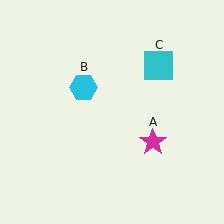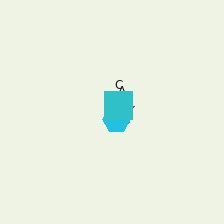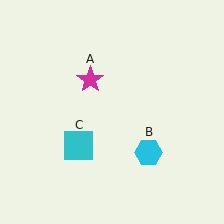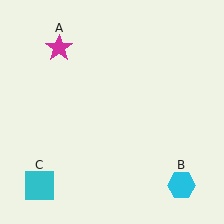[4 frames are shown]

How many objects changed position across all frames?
3 objects changed position: magenta star (object A), cyan hexagon (object B), cyan square (object C).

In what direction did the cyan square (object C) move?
The cyan square (object C) moved down and to the left.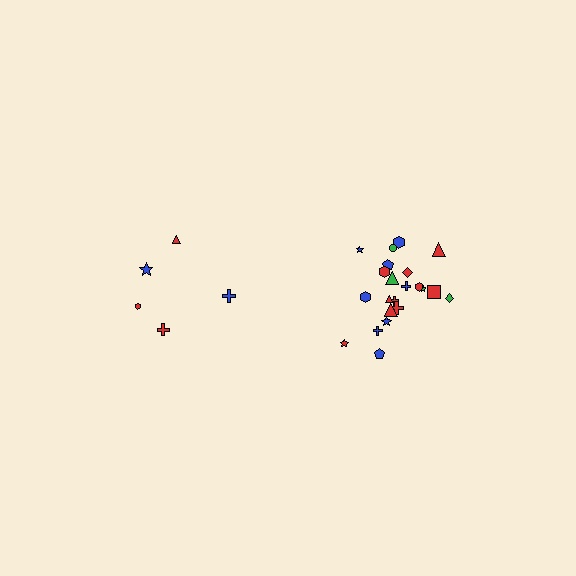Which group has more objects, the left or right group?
The right group.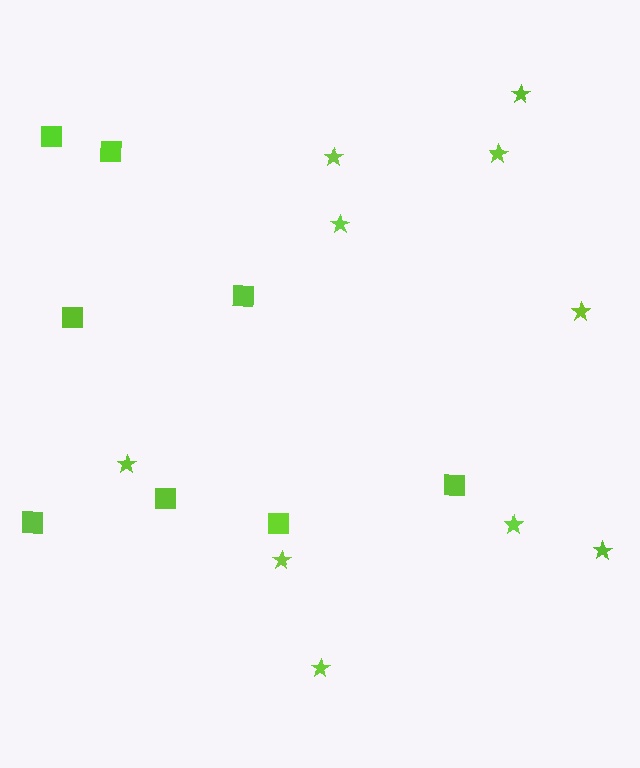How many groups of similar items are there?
There are 2 groups: one group of squares (8) and one group of stars (10).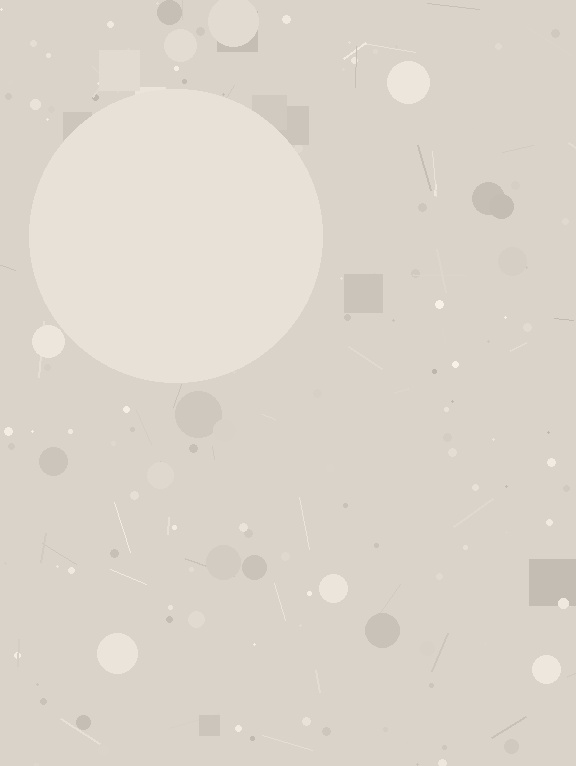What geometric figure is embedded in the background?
A circle is embedded in the background.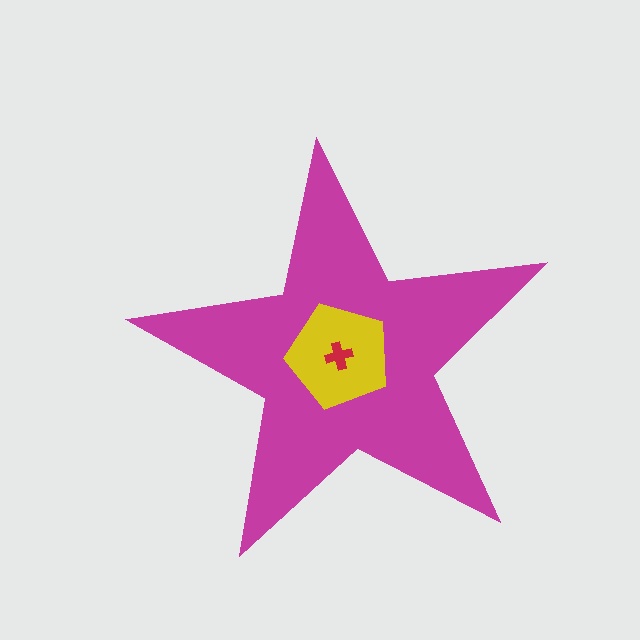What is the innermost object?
The red cross.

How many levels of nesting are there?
3.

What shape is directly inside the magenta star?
The yellow pentagon.